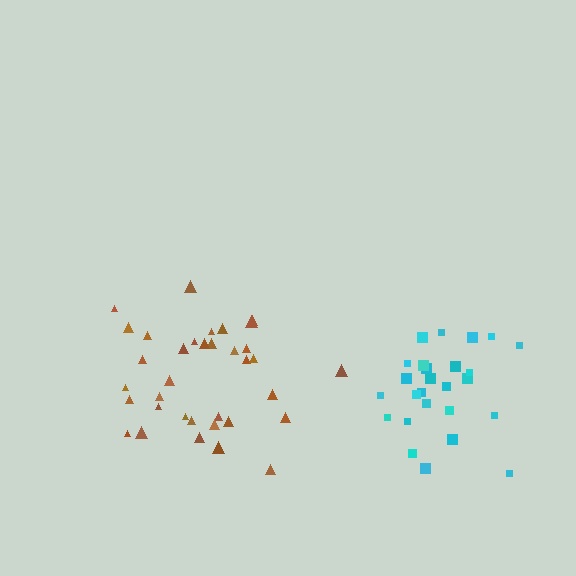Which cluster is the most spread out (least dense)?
Brown.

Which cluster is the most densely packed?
Cyan.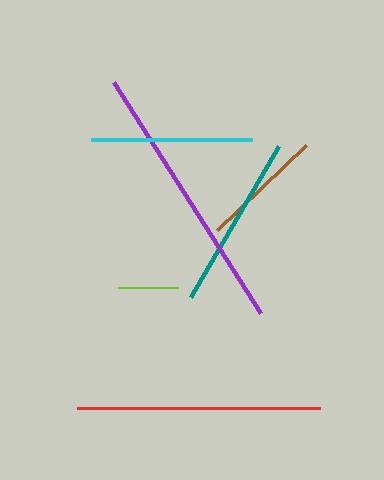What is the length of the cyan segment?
The cyan segment is approximately 161 pixels long.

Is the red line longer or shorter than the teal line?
The red line is longer than the teal line.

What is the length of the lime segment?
The lime segment is approximately 60 pixels long.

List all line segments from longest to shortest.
From longest to shortest: purple, red, teal, cyan, brown, lime.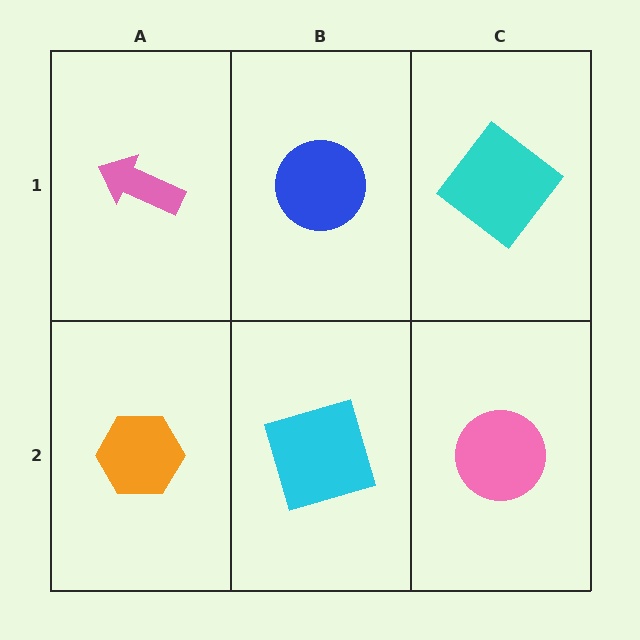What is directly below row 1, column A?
An orange hexagon.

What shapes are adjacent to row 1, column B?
A cyan square (row 2, column B), a pink arrow (row 1, column A), a cyan diamond (row 1, column C).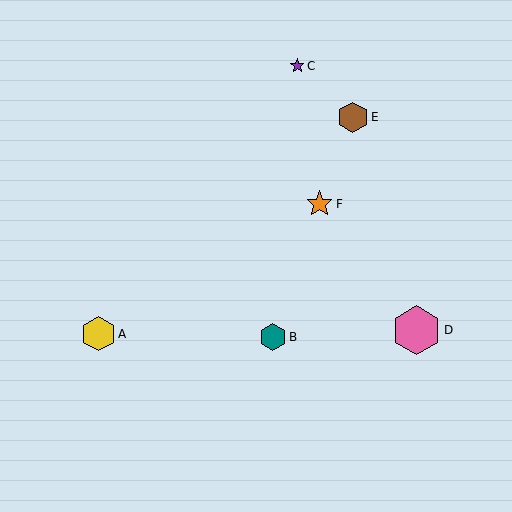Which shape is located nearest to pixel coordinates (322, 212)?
The orange star (labeled F) at (320, 204) is nearest to that location.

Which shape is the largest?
The pink hexagon (labeled D) is the largest.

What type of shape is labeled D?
Shape D is a pink hexagon.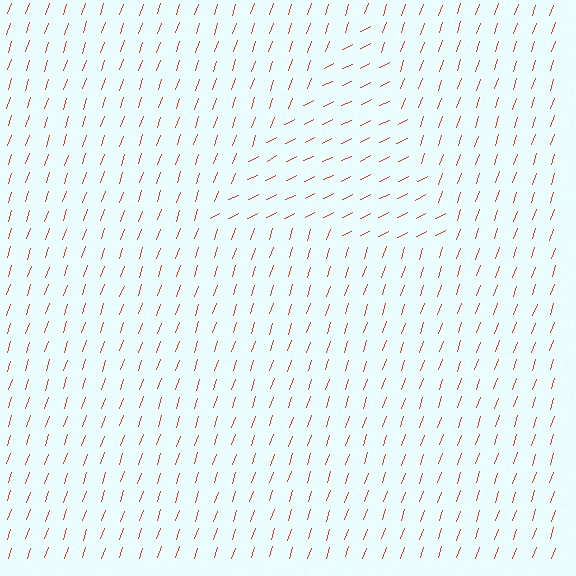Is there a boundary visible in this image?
Yes, there is a texture boundary formed by a change in line orientation.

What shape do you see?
I see a triangle.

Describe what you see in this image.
The image is filled with small red line segments. A triangle region in the image has lines oriented differently from the surrounding lines, creating a visible texture boundary.